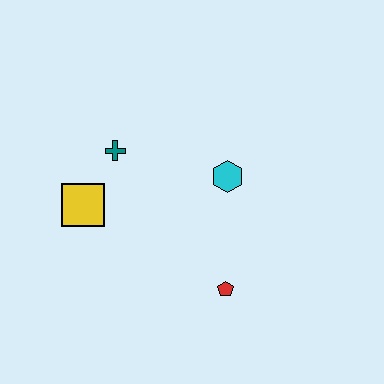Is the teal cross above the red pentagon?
Yes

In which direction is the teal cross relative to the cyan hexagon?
The teal cross is to the left of the cyan hexagon.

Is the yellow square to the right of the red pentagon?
No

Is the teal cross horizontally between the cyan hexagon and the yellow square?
Yes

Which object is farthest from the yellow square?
The red pentagon is farthest from the yellow square.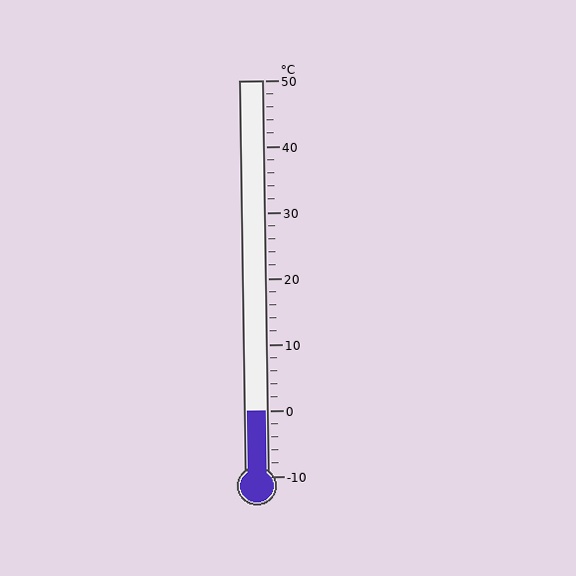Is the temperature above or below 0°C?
The temperature is at 0°C.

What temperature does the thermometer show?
The thermometer shows approximately 0°C.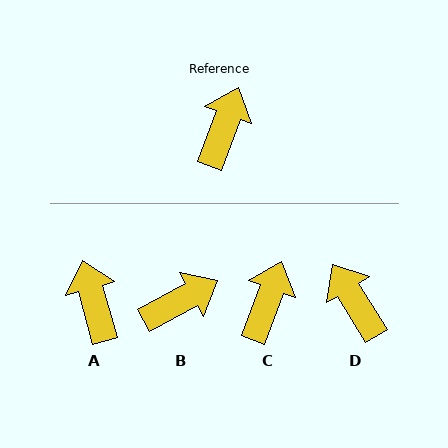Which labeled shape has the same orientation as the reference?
C.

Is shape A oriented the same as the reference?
No, it is off by about 36 degrees.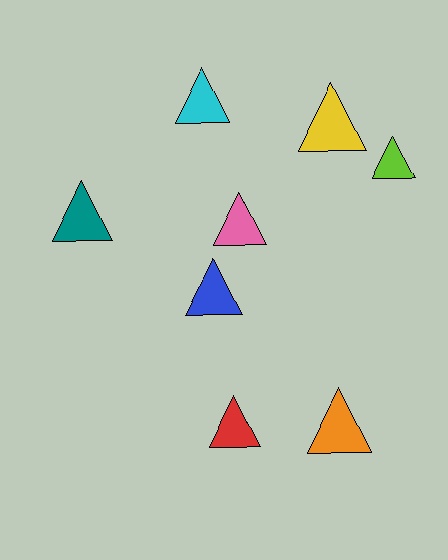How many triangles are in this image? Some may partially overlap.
There are 8 triangles.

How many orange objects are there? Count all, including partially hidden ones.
There is 1 orange object.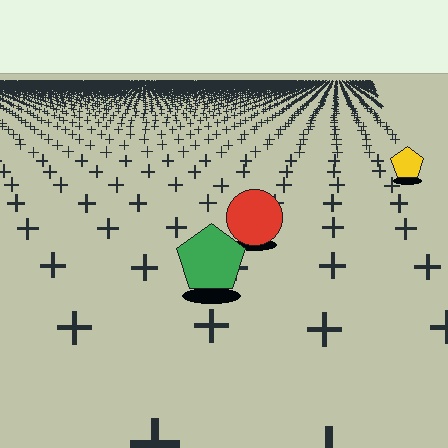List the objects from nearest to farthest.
From nearest to farthest: the green pentagon, the red circle, the yellow pentagon.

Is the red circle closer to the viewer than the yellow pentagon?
Yes. The red circle is closer — you can tell from the texture gradient: the ground texture is coarser near it.